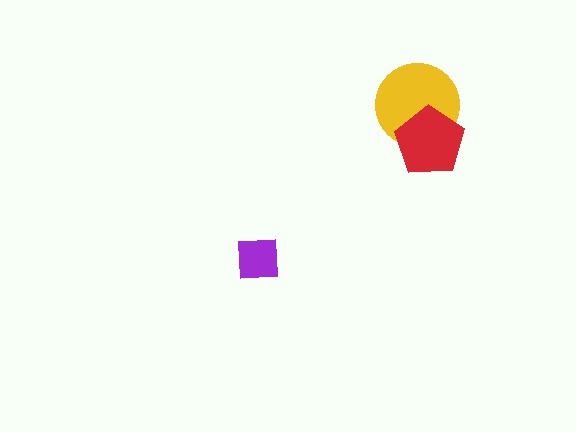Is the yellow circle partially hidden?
Yes, it is partially covered by another shape.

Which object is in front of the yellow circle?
The red pentagon is in front of the yellow circle.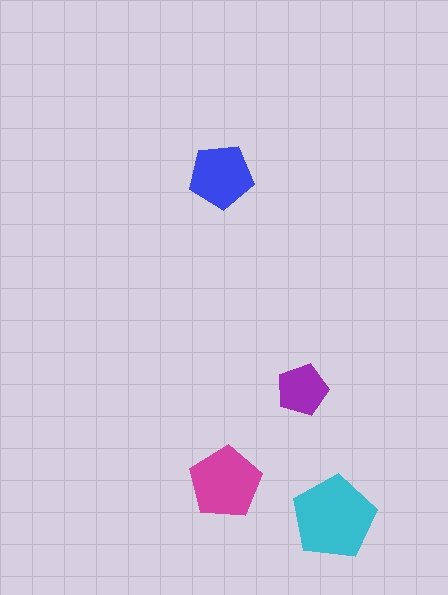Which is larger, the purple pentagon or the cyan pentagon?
The cyan one.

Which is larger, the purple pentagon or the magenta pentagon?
The magenta one.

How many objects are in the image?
There are 4 objects in the image.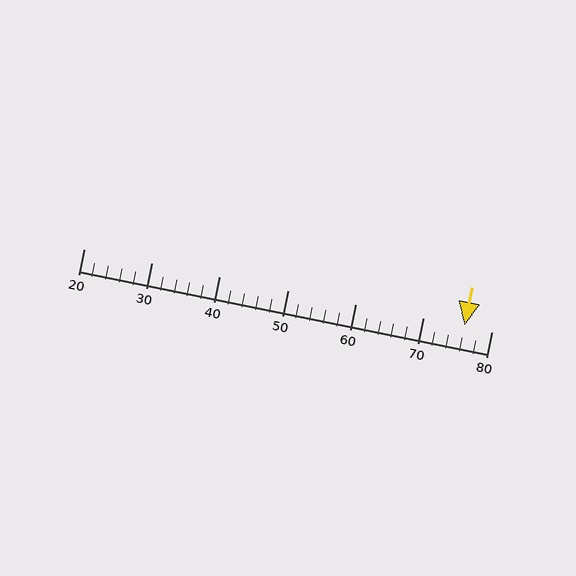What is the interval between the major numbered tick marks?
The major tick marks are spaced 10 units apart.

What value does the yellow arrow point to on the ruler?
The yellow arrow points to approximately 76.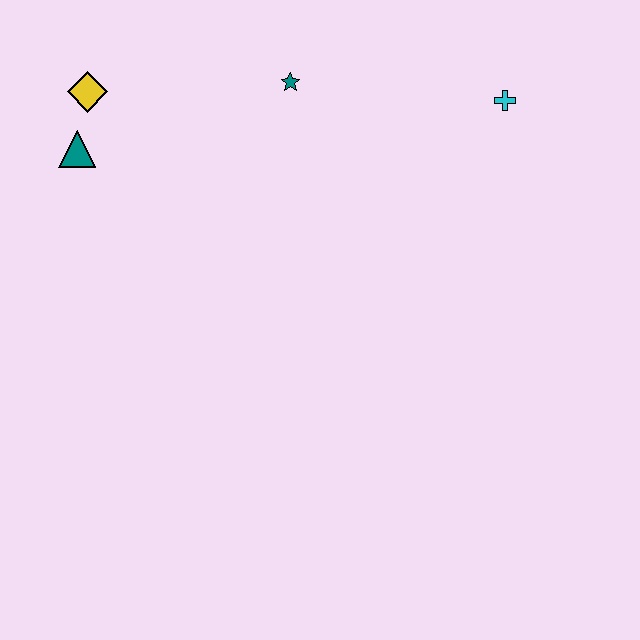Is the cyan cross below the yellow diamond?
Yes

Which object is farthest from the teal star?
The teal triangle is farthest from the teal star.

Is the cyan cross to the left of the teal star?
No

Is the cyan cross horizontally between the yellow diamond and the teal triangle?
No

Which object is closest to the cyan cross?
The teal star is closest to the cyan cross.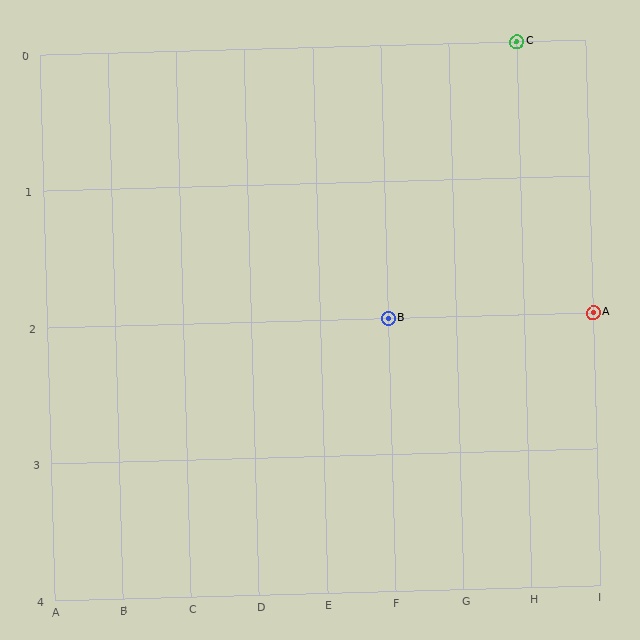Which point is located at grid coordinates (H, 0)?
Point C is at (H, 0).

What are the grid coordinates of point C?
Point C is at grid coordinates (H, 0).